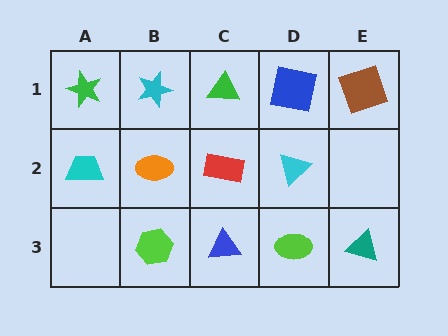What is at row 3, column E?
A teal triangle.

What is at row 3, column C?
A blue triangle.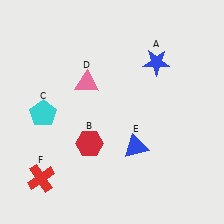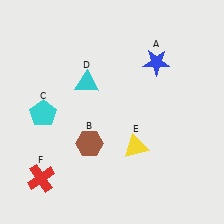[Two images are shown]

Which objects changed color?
B changed from red to brown. D changed from pink to cyan. E changed from blue to yellow.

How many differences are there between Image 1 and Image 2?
There are 3 differences between the two images.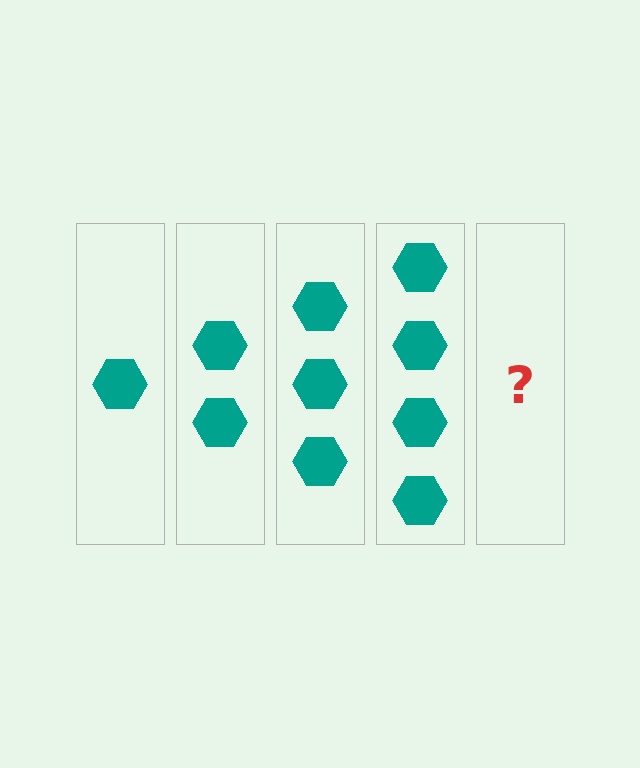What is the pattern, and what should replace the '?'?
The pattern is that each step adds one more hexagon. The '?' should be 5 hexagons.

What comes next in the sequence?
The next element should be 5 hexagons.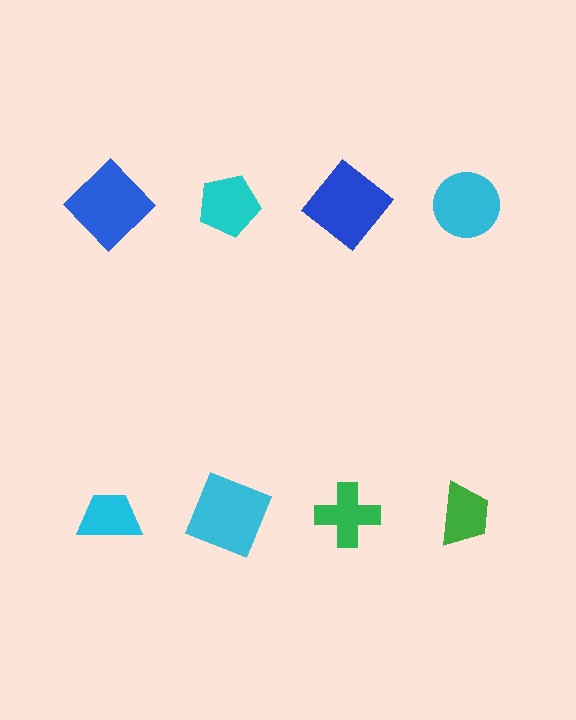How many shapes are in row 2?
4 shapes.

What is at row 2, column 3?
A green cross.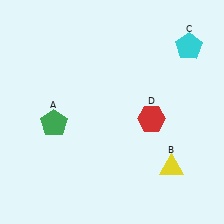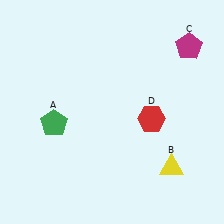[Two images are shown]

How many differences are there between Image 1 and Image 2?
There is 1 difference between the two images.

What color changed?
The pentagon (C) changed from cyan in Image 1 to magenta in Image 2.